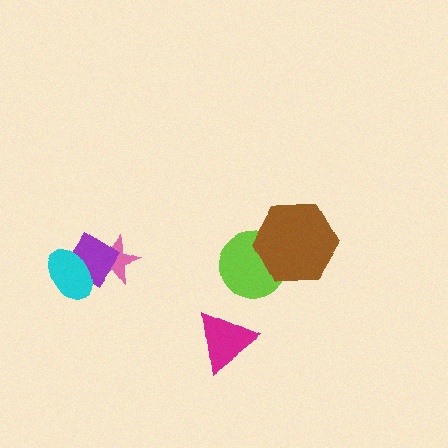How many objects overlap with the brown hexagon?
1 object overlaps with the brown hexagon.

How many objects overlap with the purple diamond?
2 objects overlap with the purple diamond.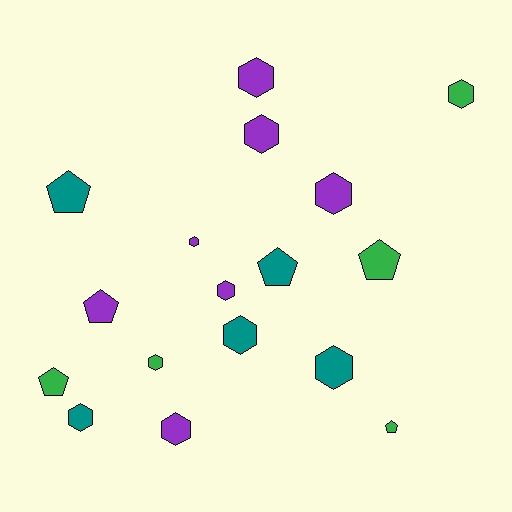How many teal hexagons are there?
There are 3 teal hexagons.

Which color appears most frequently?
Purple, with 7 objects.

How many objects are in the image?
There are 17 objects.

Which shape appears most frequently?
Hexagon, with 11 objects.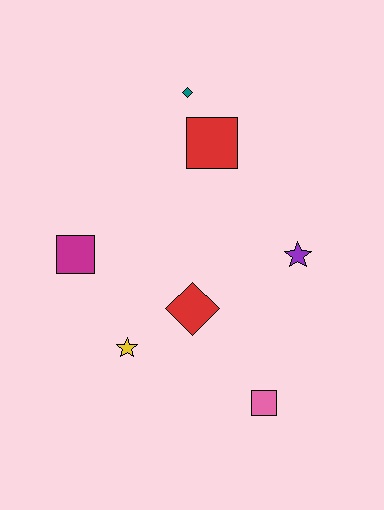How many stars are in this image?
There are 2 stars.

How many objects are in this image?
There are 7 objects.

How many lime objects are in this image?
There are no lime objects.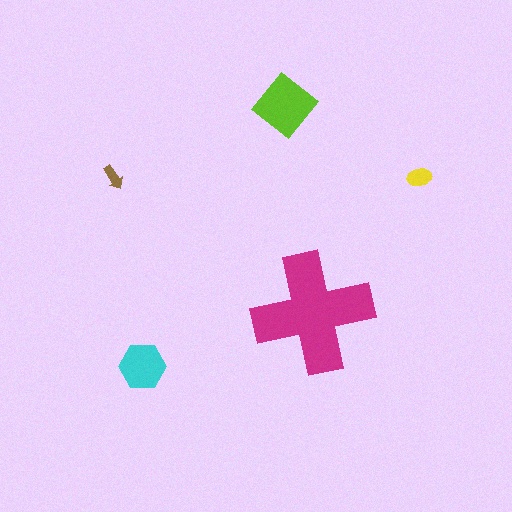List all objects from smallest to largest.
The brown arrow, the yellow ellipse, the cyan hexagon, the lime diamond, the magenta cross.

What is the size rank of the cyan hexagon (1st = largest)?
3rd.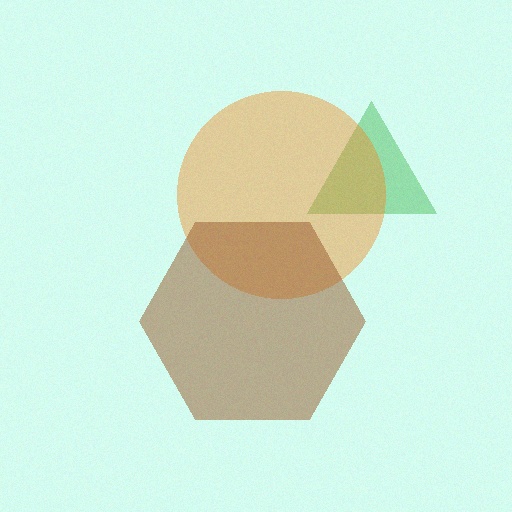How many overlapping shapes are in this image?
There are 3 overlapping shapes in the image.